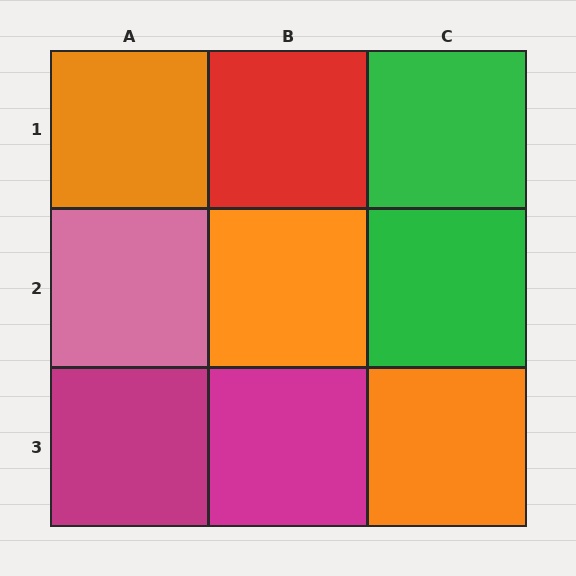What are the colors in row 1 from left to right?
Orange, red, green.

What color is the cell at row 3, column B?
Magenta.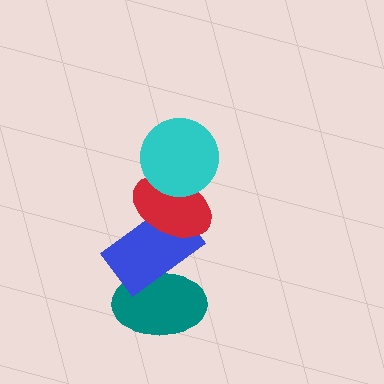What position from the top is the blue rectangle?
The blue rectangle is 3rd from the top.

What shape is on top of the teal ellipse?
The blue rectangle is on top of the teal ellipse.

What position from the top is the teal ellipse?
The teal ellipse is 4th from the top.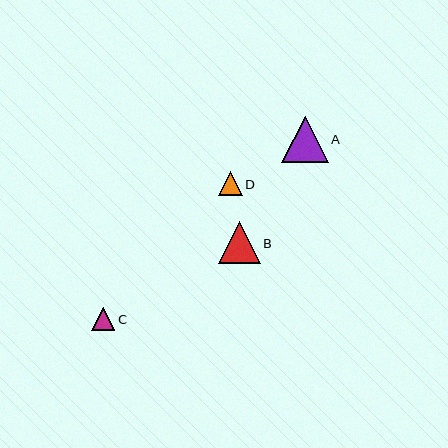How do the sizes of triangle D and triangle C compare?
Triangle D and triangle C are approximately the same size.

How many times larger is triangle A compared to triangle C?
Triangle A is approximately 2.0 times the size of triangle C.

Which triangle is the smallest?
Triangle C is the smallest with a size of approximately 23 pixels.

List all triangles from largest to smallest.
From largest to smallest: A, B, D, C.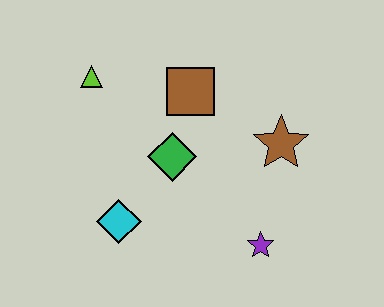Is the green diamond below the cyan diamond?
No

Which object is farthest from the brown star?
The lime triangle is farthest from the brown star.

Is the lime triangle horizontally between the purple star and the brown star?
No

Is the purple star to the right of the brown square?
Yes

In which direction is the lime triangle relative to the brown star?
The lime triangle is to the left of the brown star.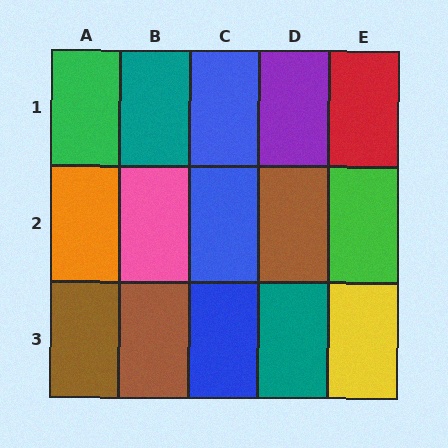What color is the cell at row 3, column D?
Teal.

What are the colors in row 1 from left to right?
Green, teal, blue, purple, red.